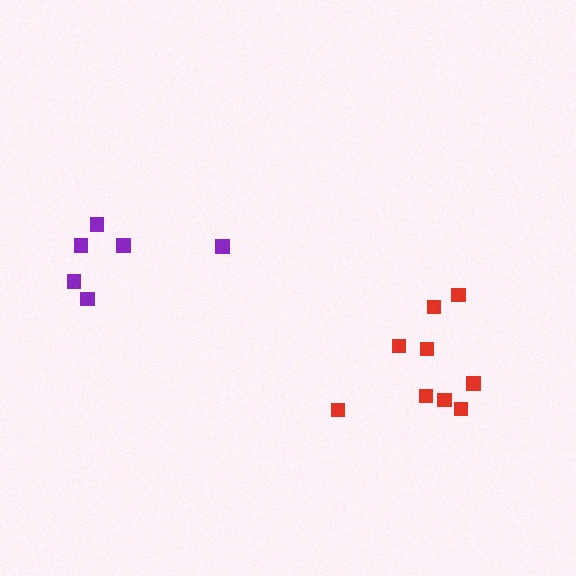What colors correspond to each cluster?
The clusters are colored: purple, red.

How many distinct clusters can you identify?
There are 2 distinct clusters.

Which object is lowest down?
The red cluster is bottommost.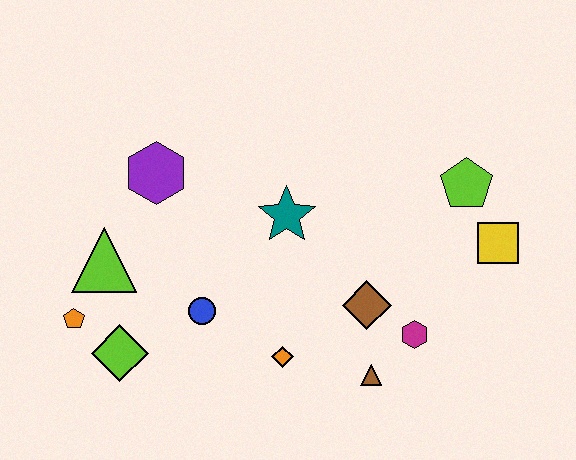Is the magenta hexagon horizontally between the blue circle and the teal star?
No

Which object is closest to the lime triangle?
The orange pentagon is closest to the lime triangle.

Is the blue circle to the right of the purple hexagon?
Yes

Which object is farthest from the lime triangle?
The yellow square is farthest from the lime triangle.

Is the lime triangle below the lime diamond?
No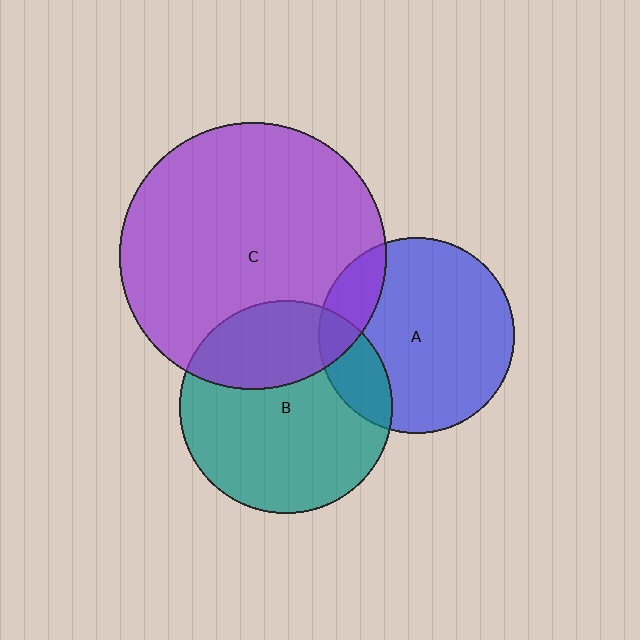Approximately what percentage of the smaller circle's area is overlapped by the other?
Approximately 15%.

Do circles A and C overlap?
Yes.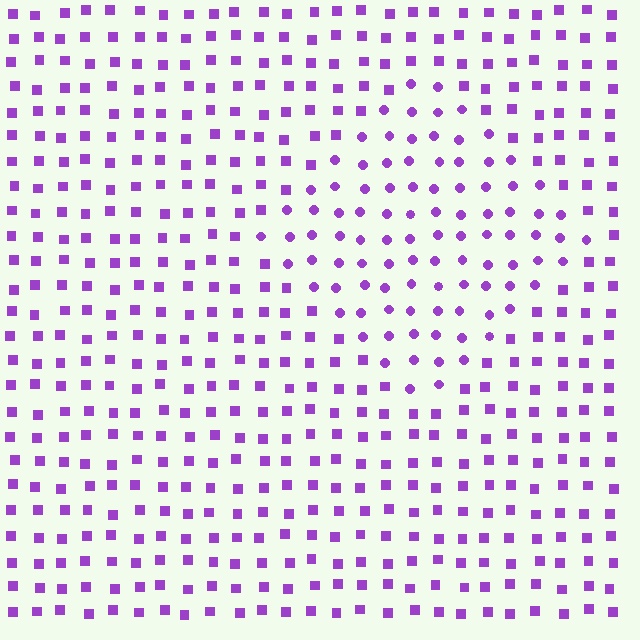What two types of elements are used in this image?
The image uses circles inside the diamond region and squares outside it.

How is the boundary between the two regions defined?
The boundary is defined by a change in element shape: circles inside vs. squares outside. All elements share the same color and spacing.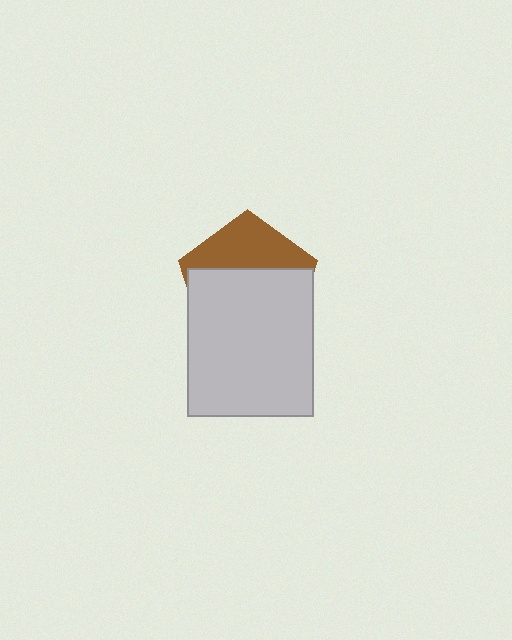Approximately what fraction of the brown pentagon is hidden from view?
Roughly 64% of the brown pentagon is hidden behind the light gray rectangle.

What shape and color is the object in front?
The object in front is a light gray rectangle.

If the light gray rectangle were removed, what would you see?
You would see the complete brown pentagon.